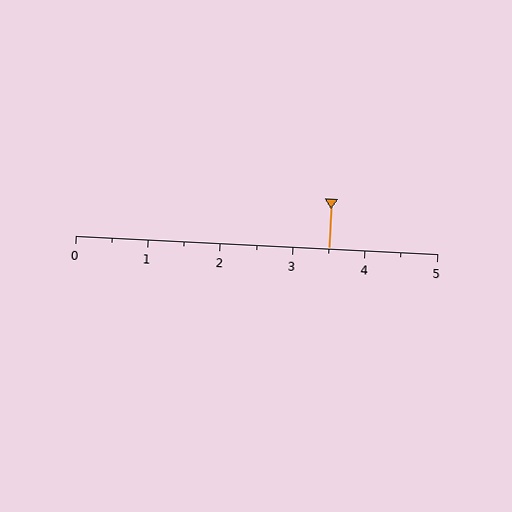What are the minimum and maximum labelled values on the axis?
The axis runs from 0 to 5.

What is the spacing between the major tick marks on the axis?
The major ticks are spaced 1 apart.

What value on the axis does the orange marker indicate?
The marker indicates approximately 3.5.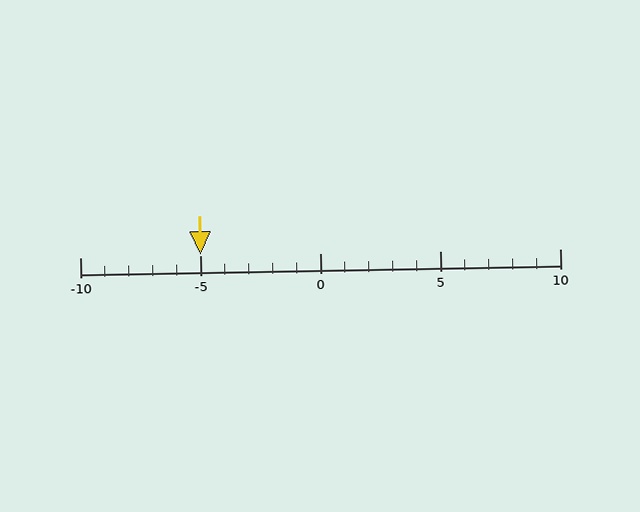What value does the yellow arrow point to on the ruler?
The yellow arrow points to approximately -5.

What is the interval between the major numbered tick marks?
The major tick marks are spaced 5 units apart.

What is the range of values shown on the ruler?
The ruler shows values from -10 to 10.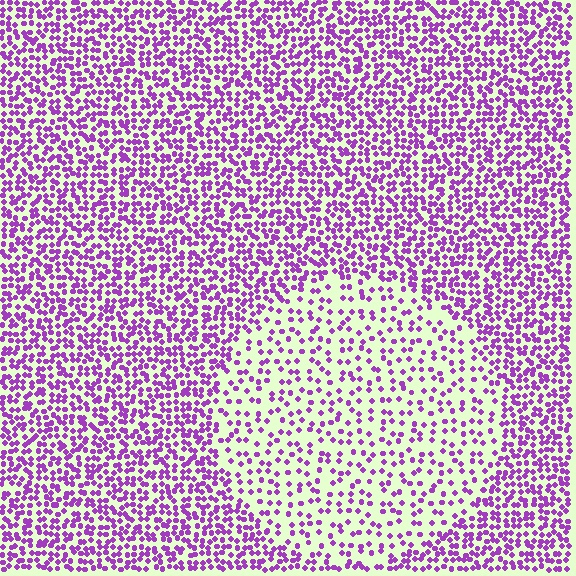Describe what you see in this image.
The image contains small purple elements arranged at two different densities. A circle-shaped region is visible where the elements are less densely packed than the surrounding area.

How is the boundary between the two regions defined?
The boundary is defined by a change in element density (approximately 2.2x ratio). All elements are the same color, size, and shape.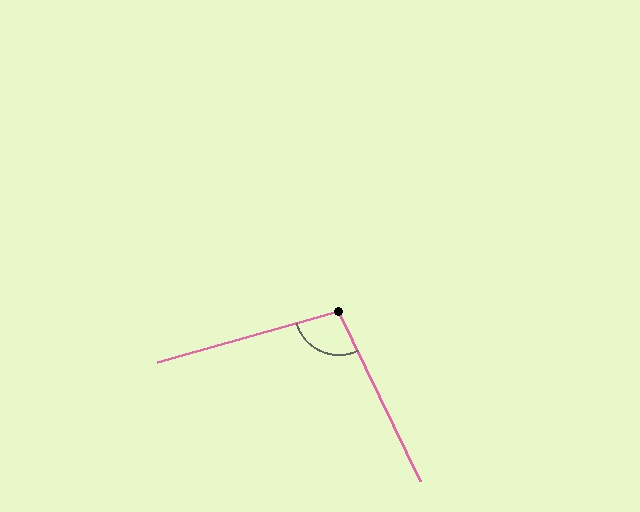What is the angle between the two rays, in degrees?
Approximately 100 degrees.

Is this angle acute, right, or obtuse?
It is obtuse.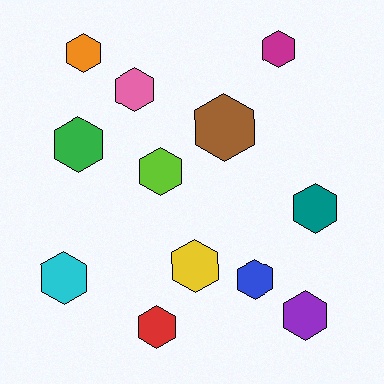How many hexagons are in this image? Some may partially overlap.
There are 12 hexagons.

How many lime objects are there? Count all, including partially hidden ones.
There is 1 lime object.